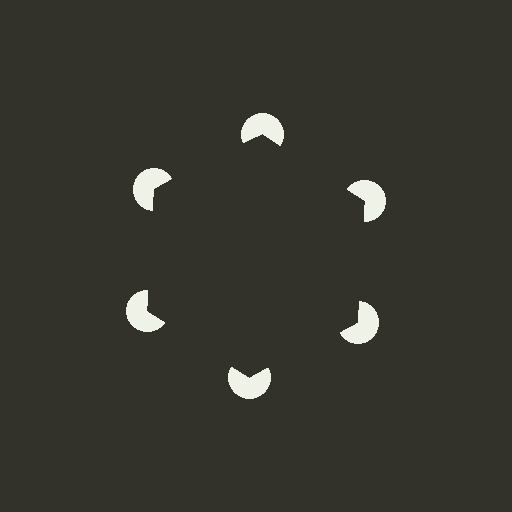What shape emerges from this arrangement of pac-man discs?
An illusory hexagon — its edges are inferred from the aligned wedge cuts in the pac-man discs, not physically drawn.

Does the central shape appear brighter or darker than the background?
It typically appears slightly darker than the background, even though no actual brightness change is drawn.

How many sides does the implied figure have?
6 sides.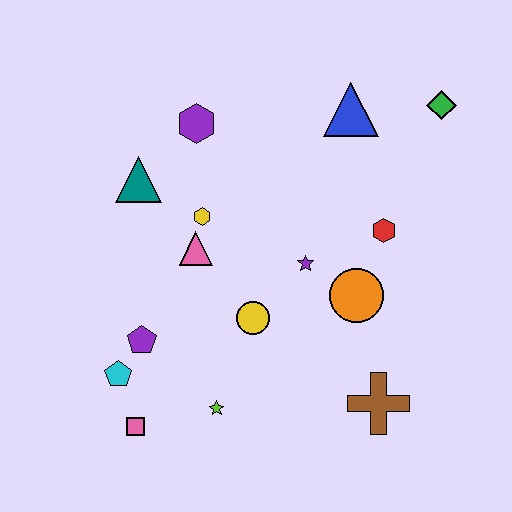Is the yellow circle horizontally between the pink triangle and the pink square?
No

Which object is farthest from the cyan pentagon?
The green diamond is farthest from the cyan pentagon.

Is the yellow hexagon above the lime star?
Yes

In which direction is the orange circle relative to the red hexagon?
The orange circle is below the red hexagon.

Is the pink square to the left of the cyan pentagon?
No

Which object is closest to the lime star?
The pink square is closest to the lime star.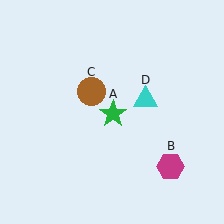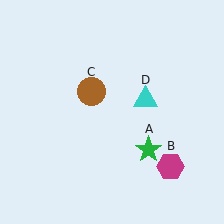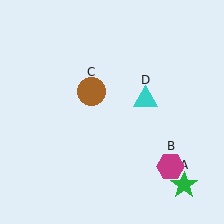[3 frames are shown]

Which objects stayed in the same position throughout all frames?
Magenta hexagon (object B) and brown circle (object C) and cyan triangle (object D) remained stationary.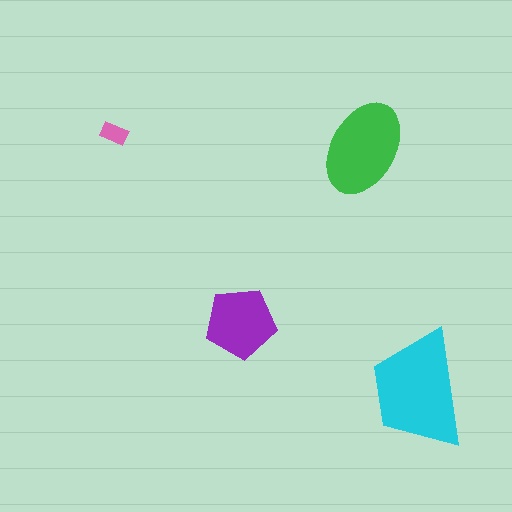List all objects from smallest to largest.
The pink rectangle, the purple pentagon, the green ellipse, the cyan trapezoid.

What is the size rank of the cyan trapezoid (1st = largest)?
1st.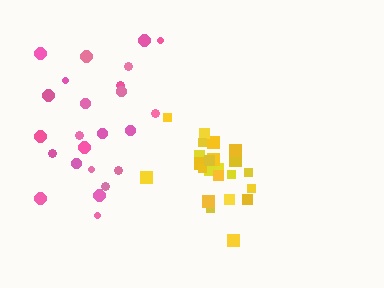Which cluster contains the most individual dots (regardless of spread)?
Yellow (24).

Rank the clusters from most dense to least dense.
yellow, pink.